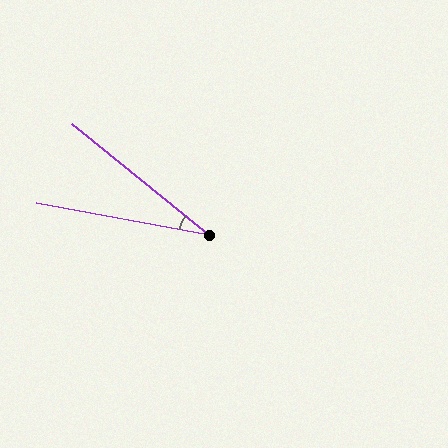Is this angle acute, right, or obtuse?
It is acute.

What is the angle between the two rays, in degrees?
Approximately 29 degrees.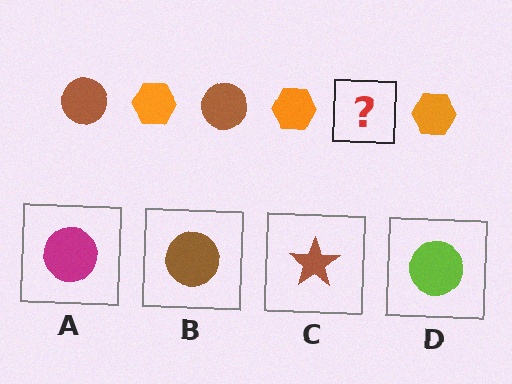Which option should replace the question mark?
Option B.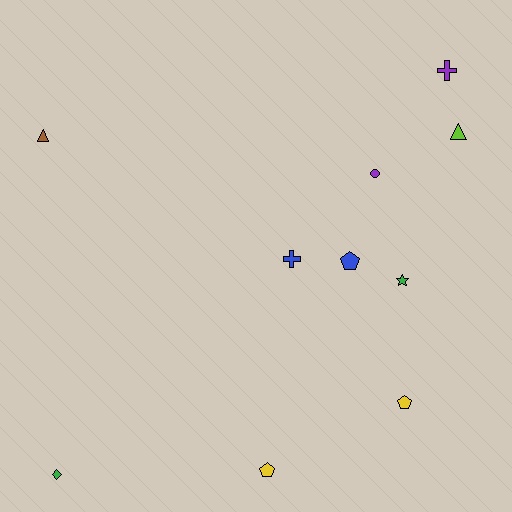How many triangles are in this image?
There are 2 triangles.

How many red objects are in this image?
There are no red objects.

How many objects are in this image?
There are 10 objects.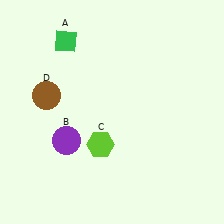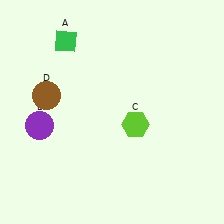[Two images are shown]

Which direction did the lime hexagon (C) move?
The lime hexagon (C) moved right.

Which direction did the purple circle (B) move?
The purple circle (B) moved left.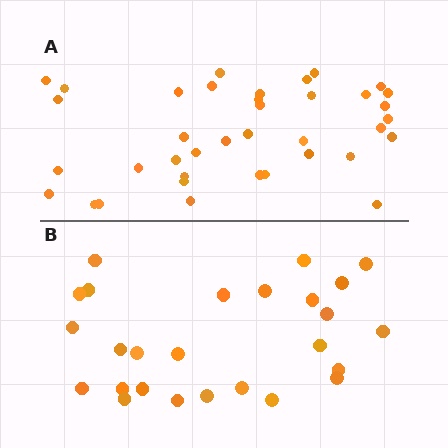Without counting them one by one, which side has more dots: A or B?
Region A (the top region) has more dots.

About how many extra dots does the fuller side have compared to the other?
Region A has roughly 12 or so more dots than region B.